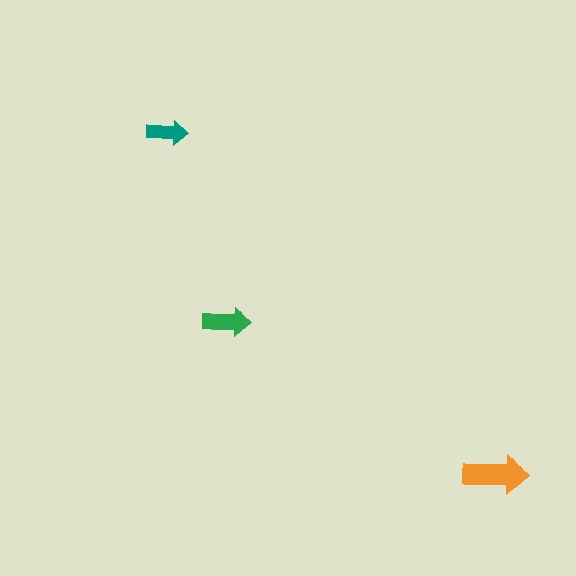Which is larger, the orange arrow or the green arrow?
The orange one.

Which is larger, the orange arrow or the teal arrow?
The orange one.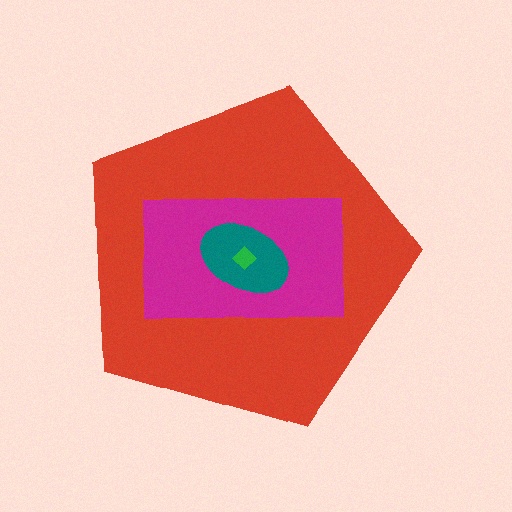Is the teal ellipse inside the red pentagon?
Yes.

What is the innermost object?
The green diamond.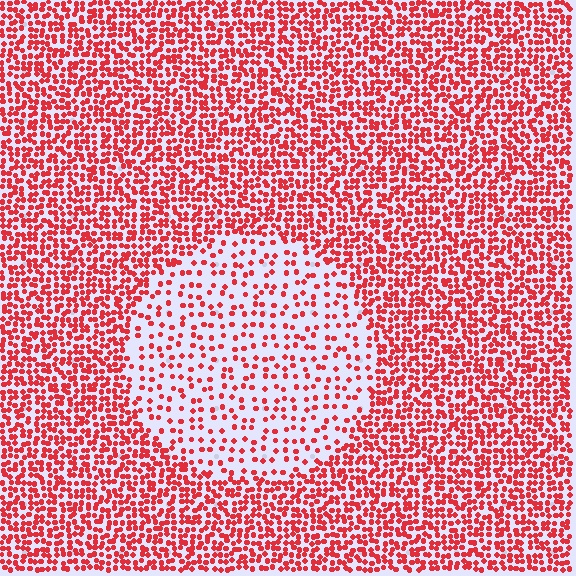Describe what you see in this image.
The image contains small red elements arranged at two different densities. A circle-shaped region is visible where the elements are less densely packed than the surrounding area.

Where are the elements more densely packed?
The elements are more densely packed outside the circle boundary.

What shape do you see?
I see a circle.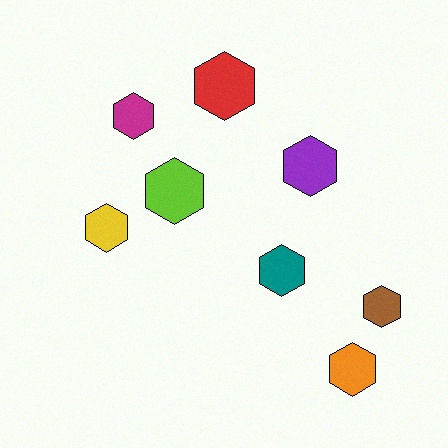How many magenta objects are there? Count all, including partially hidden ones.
There is 1 magenta object.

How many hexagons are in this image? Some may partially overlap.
There are 8 hexagons.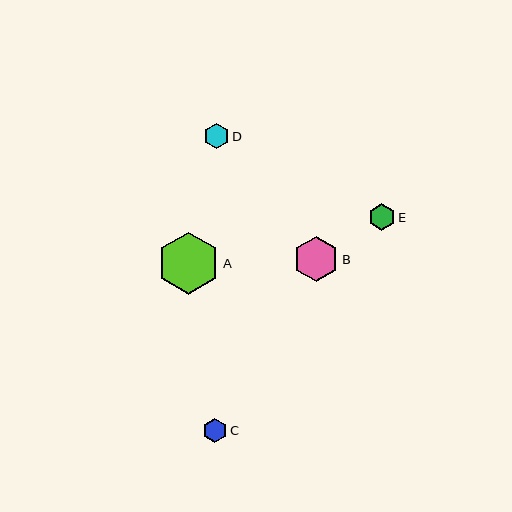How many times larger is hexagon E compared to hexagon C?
Hexagon E is approximately 1.1 times the size of hexagon C.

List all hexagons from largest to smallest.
From largest to smallest: A, B, E, D, C.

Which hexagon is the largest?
Hexagon A is the largest with a size of approximately 62 pixels.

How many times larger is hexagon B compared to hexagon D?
Hexagon B is approximately 1.8 times the size of hexagon D.